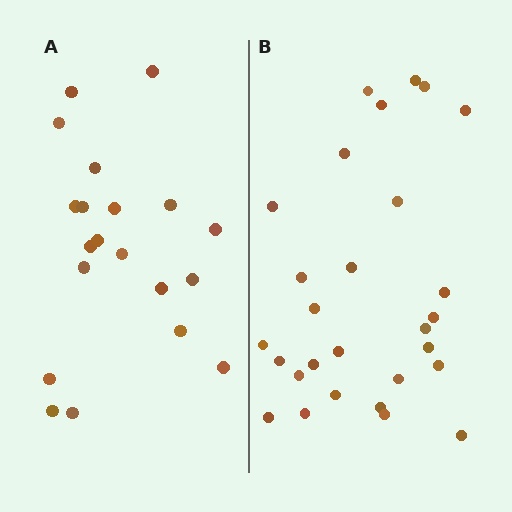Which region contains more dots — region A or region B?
Region B (the right region) has more dots.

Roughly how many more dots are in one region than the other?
Region B has roughly 8 or so more dots than region A.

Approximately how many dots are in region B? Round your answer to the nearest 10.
About 30 dots. (The exact count is 28, which rounds to 30.)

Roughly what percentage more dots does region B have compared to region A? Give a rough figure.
About 40% more.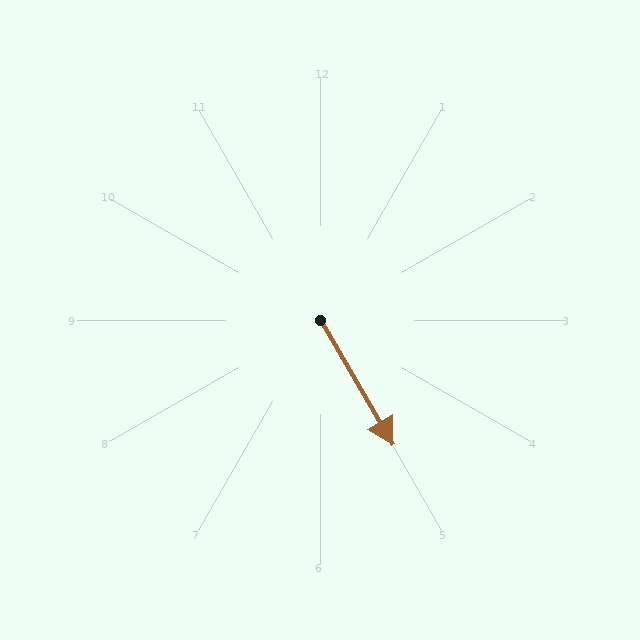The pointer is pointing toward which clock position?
Roughly 5 o'clock.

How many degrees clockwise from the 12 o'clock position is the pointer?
Approximately 150 degrees.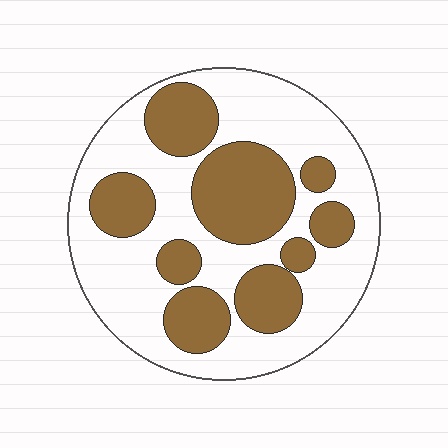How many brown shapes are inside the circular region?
9.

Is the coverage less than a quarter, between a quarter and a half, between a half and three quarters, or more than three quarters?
Between a quarter and a half.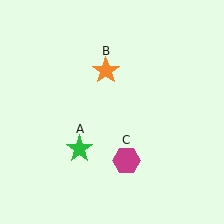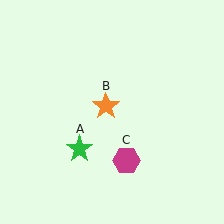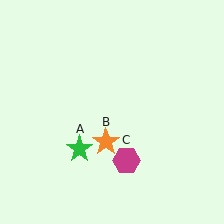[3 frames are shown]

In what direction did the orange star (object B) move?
The orange star (object B) moved down.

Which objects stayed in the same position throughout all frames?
Green star (object A) and magenta hexagon (object C) remained stationary.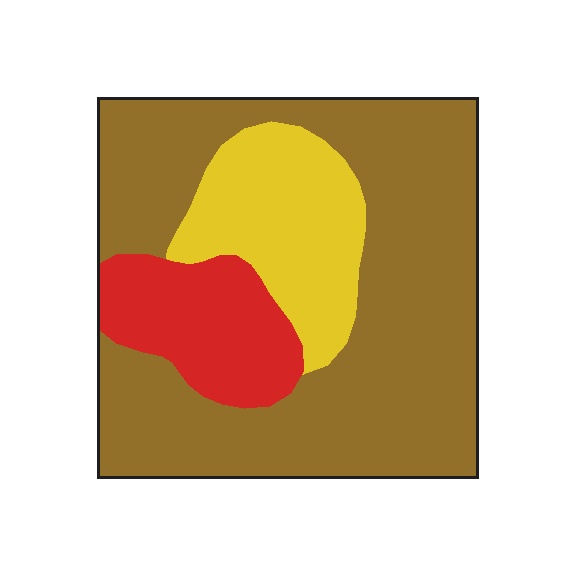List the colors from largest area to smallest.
From largest to smallest: brown, yellow, red.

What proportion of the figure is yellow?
Yellow covers roughly 20% of the figure.